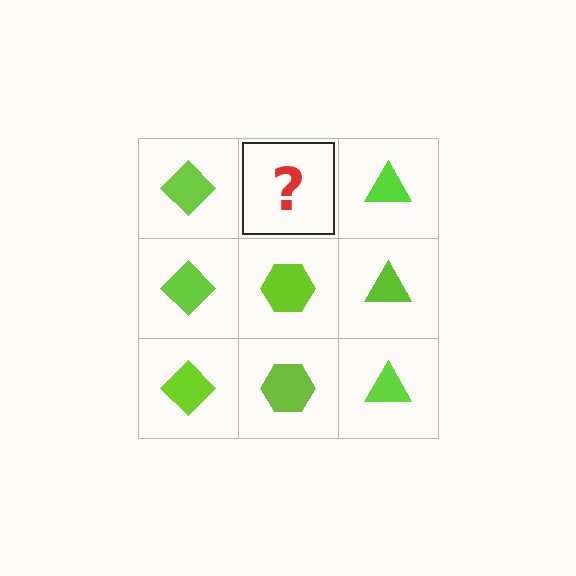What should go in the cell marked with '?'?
The missing cell should contain a lime hexagon.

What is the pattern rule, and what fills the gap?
The rule is that each column has a consistent shape. The gap should be filled with a lime hexagon.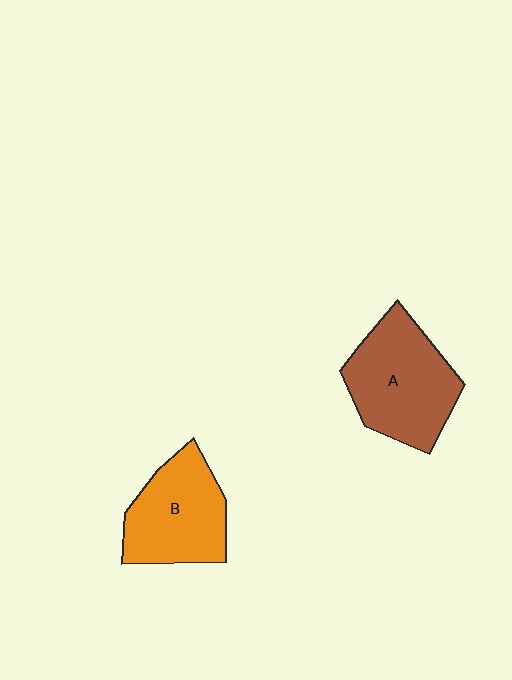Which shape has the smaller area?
Shape B (orange).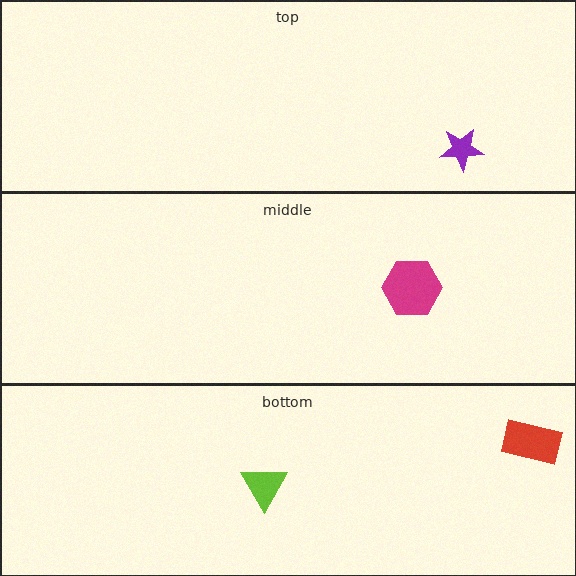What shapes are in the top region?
The purple star.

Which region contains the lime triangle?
The bottom region.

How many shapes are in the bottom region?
2.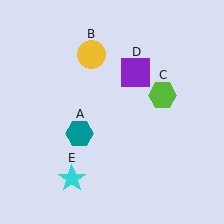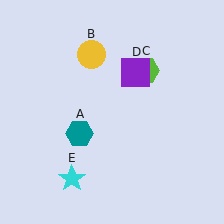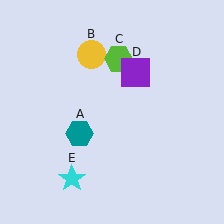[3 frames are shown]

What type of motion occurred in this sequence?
The lime hexagon (object C) rotated counterclockwise around the center of the scene.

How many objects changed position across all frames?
1 object changed position: lime hexagon (object C).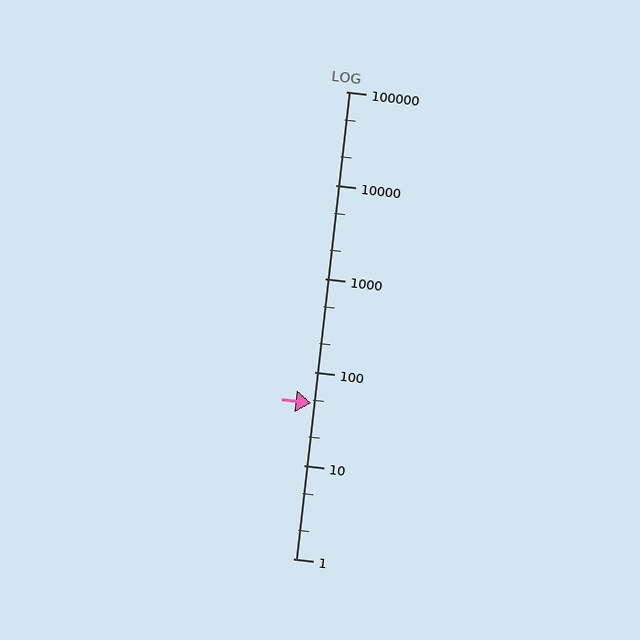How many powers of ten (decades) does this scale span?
The scale spans 5 decades, from 1 to 100000.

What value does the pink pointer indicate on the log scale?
The pointer indicates approximately 46.